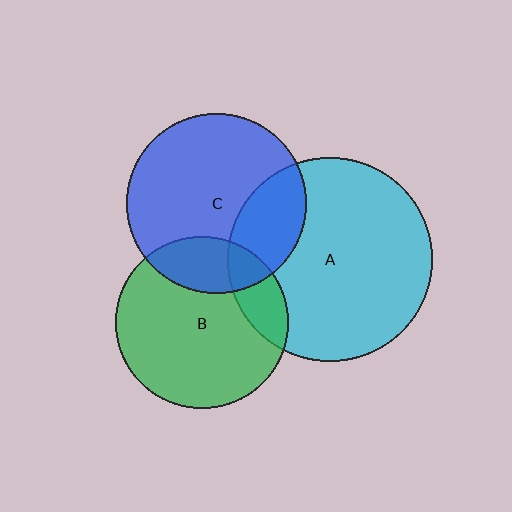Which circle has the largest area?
Circle A (cyan).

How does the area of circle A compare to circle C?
Approximately 1.3 times.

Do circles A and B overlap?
Yes.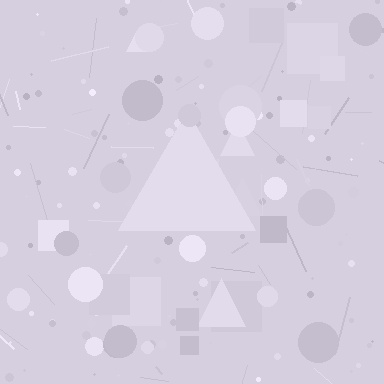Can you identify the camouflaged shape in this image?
The camouflaged shape is a triangle.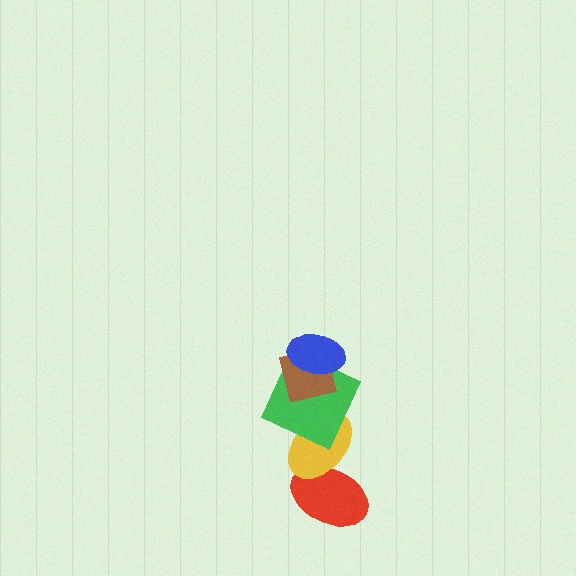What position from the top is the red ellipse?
The red ellipse is 5th from the top.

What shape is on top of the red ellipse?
The yellow ellipse is on top of the red ellipse.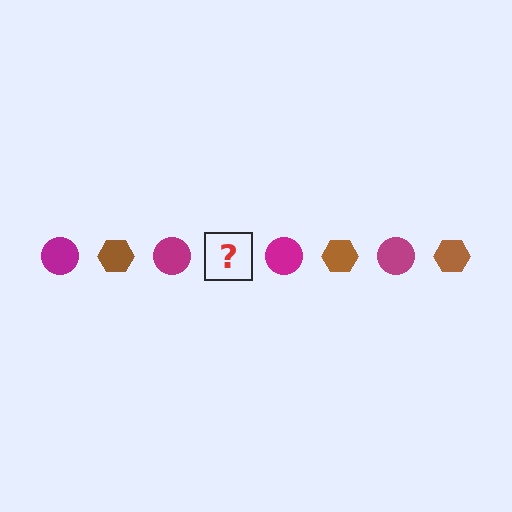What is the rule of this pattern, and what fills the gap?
The rule is that the pattern alternates between magenta circle and brown hexagon. The gap should be filled with a brown hexagon.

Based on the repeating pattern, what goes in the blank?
The blank should be a brown hexagon.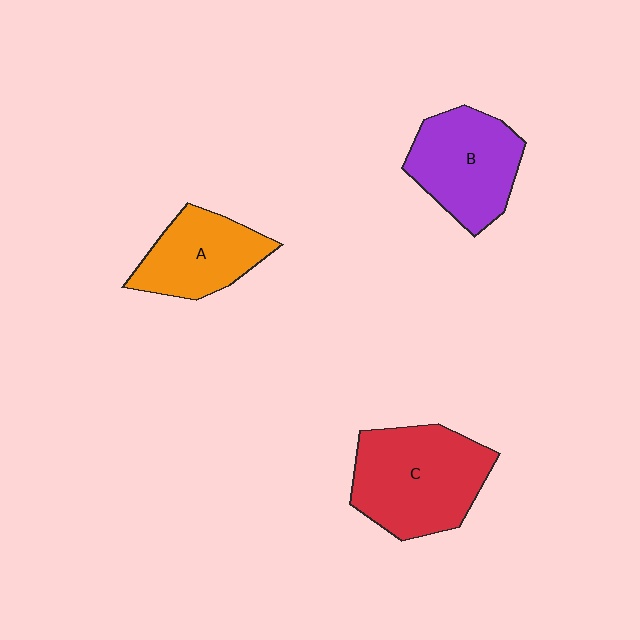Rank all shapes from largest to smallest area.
From largest to smallest: C (red), B (purple), A (orange).